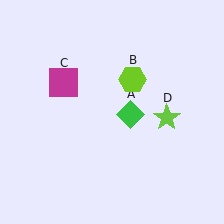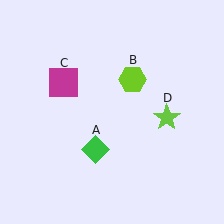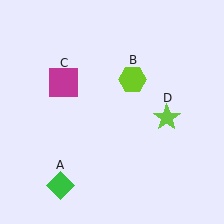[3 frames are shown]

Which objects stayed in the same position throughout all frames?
Lime hexagon (object B) and magenta square (object C) and lime star (object D) remained stationary.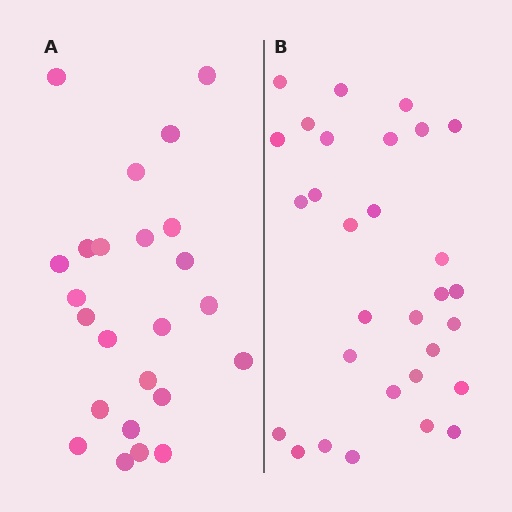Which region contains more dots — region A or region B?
Region B (the right region) has more dots.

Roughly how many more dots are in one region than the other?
Region B has about 6 more dots than region A.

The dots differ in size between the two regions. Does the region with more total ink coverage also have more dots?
No. Region A has more total ink coverage because its dots are larger, but region B actually contains more individual dots. Total area can be misleading — the number of items is what matters here.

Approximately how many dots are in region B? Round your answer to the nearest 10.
About 30 dots.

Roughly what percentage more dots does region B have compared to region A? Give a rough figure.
About 25% more.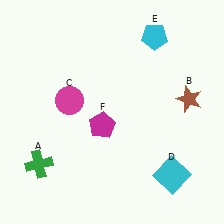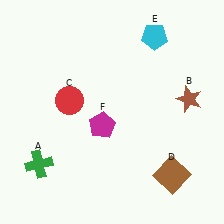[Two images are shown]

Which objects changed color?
C changed from magenta to red. D changed from cyan to brown.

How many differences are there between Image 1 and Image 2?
There are 2 differences between the two images.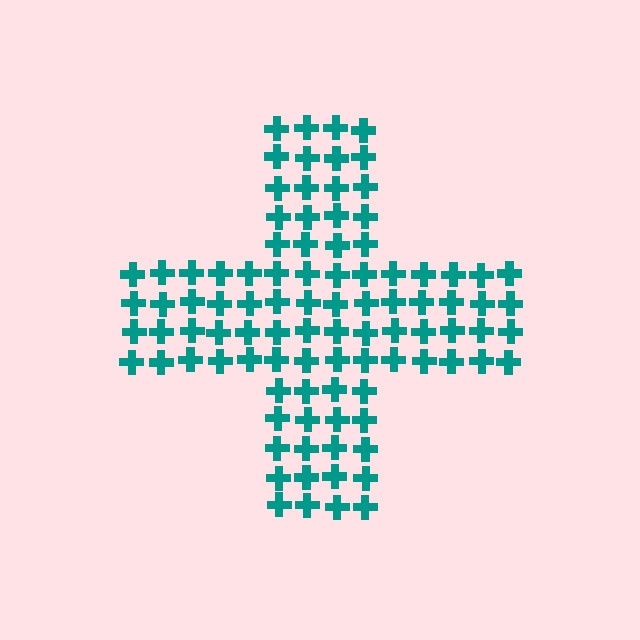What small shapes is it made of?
It is made of small crosses.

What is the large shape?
The large shape is a cross.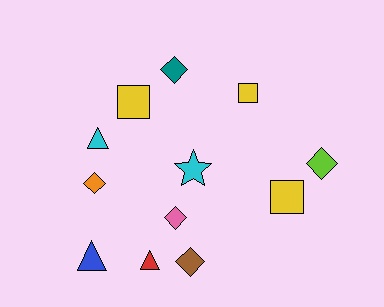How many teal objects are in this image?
There is 1 teal object.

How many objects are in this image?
There are 12 objects.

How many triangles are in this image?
There are 3 triangles.